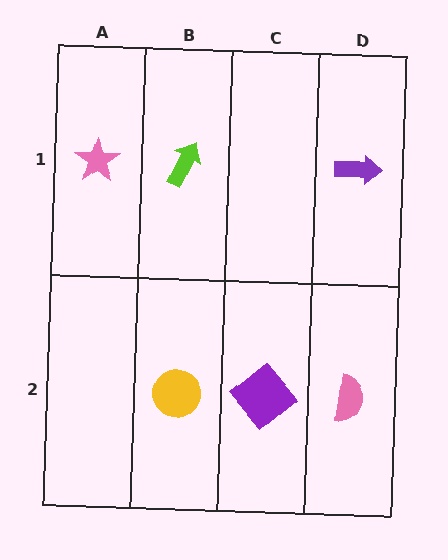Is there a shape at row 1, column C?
No, that cell is empty.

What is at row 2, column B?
A yellow circle.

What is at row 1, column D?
A purple arrow.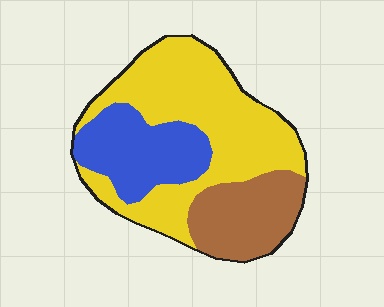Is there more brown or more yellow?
Yellow.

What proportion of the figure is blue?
Blue covers around 25% of the figure.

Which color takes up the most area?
Yellow, at roughly 55%.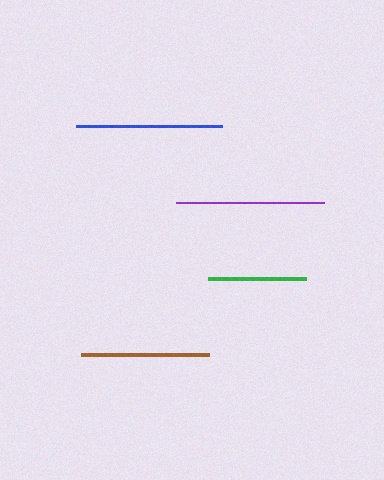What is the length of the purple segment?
The purple segment is approximately 149 pixels long.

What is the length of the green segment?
The green segment is approximately 98 pixels long.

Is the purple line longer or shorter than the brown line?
The purple line is longer than the brown line.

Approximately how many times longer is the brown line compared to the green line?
The brown line is approximately 1.3 times the length of the green line.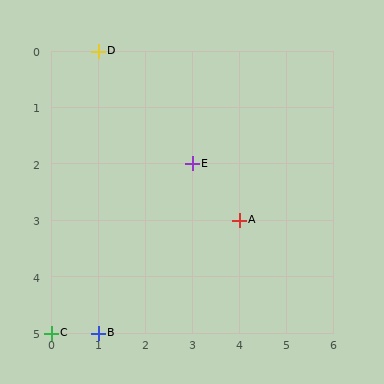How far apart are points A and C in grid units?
Points A and C are 4 columns and 2 rows apart (about 4.5 grid units diagonally).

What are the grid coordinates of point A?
Point A is at grid coordinates (4, 3).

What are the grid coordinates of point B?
Point B is at grid coordinates (1, 5).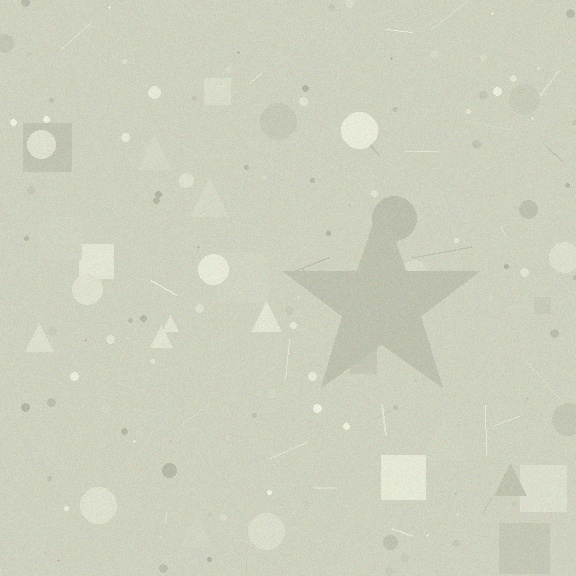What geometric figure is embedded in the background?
A star is embedded in the background.